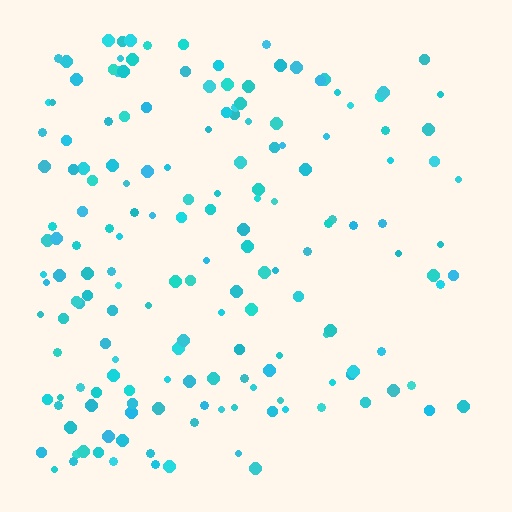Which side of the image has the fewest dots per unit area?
The right.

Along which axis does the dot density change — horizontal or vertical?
Horizontal.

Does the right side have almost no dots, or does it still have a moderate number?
Still a moderate number, just noticeably fewer than the left.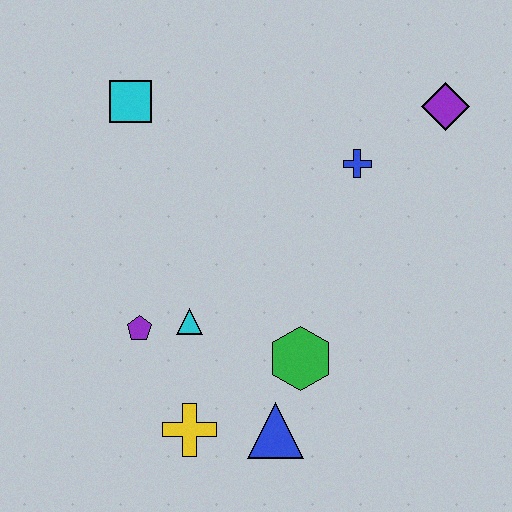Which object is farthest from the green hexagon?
The cyan square is farthest from the green hexagon.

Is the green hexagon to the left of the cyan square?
No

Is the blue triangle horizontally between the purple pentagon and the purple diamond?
Yes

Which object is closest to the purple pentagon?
The cyan triangle is closest to the purple pentagon.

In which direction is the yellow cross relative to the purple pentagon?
The yellow cross is below the purple pentagon.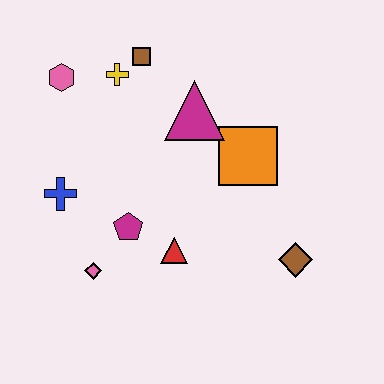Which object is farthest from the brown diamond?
The pink hexagon is farthest from the brown diamond.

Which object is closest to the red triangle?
The magenta pentagon is closest to the red triangle.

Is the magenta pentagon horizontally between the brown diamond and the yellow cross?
Yes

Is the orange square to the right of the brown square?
Yes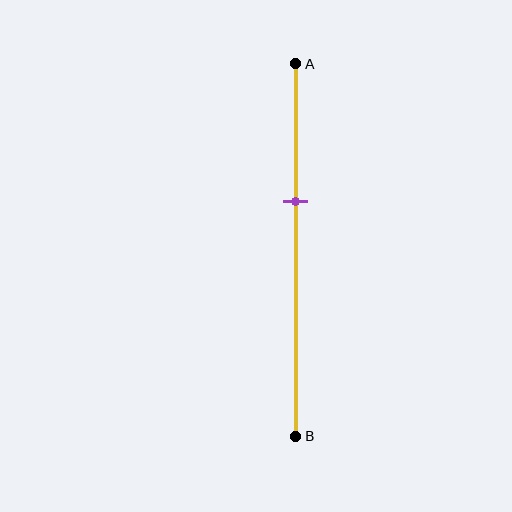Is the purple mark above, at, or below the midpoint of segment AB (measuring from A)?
The purple mark is above the midpoint of segment AB.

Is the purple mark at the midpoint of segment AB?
No, the mark is at about 35% from A, not at the 50% midpoint.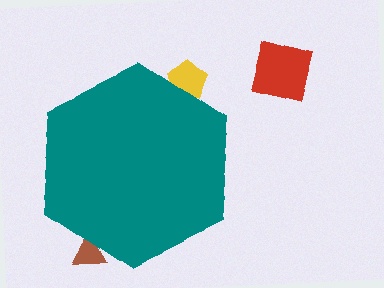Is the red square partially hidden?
No, the red square is fully visible.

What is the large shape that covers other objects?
A teal hexagon.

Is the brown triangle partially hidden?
Yes, the brown triangle is partially hidden behind the teal hexagon.